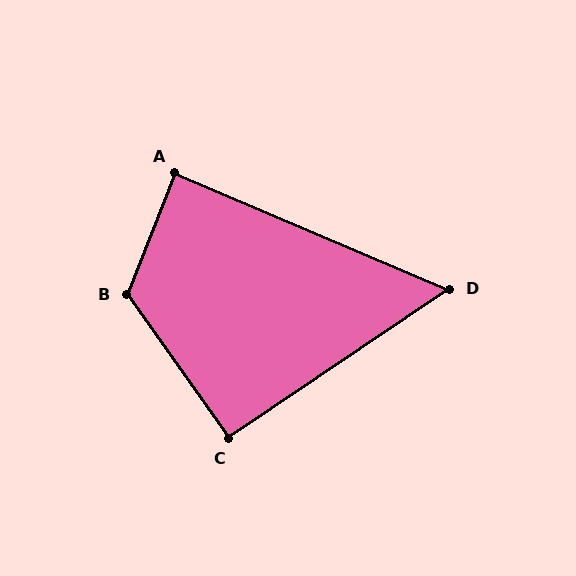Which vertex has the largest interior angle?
B, at approximately 123 degrees.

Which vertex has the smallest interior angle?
D, at approximately 57 degrees.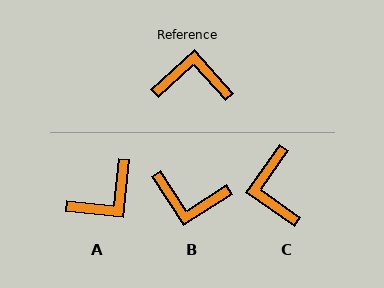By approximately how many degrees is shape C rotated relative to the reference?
Approximately 103 degrees counter-clockwise.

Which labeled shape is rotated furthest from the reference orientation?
B, about 170 degrees away.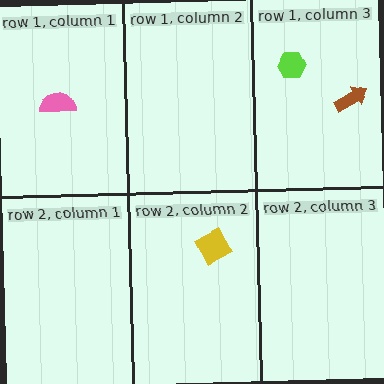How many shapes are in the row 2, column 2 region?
1.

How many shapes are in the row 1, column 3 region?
2.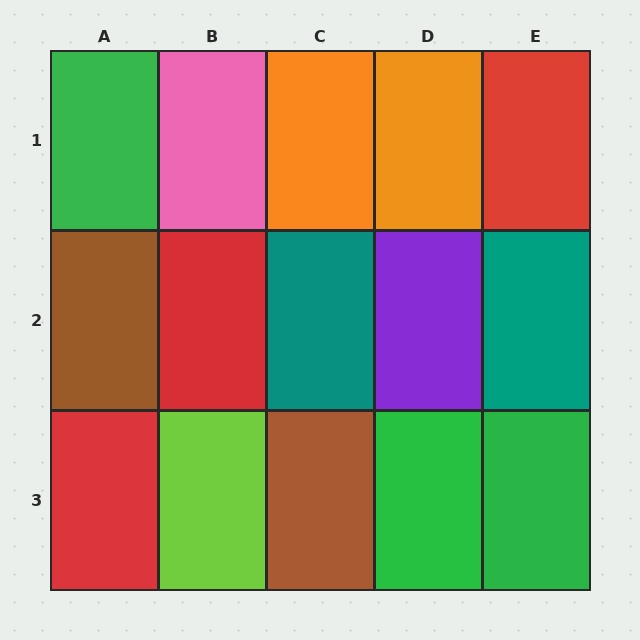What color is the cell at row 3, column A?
Red.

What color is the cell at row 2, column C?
Teal.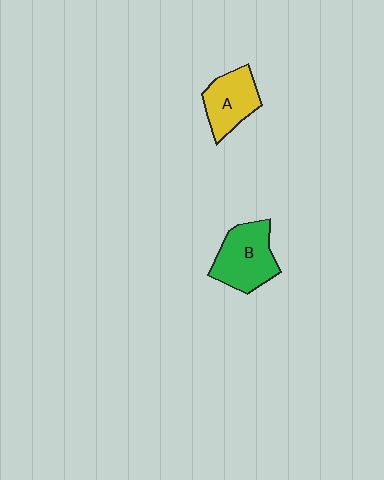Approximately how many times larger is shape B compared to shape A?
Approximately 1.2 times.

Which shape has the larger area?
Shape B (green).